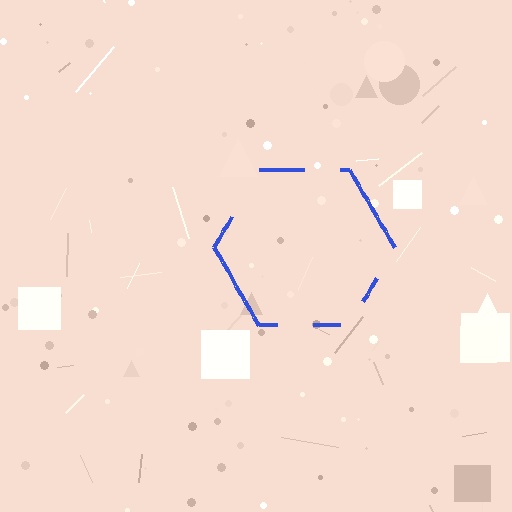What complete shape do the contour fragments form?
The contour fragments form a hexagon.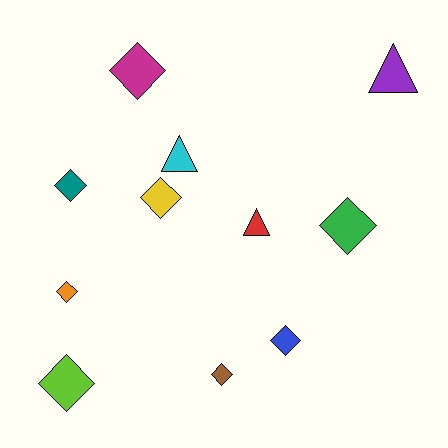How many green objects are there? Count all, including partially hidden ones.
There is 1 green object.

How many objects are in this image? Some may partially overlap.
There are 11 objects.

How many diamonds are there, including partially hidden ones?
There are 8 diamonds.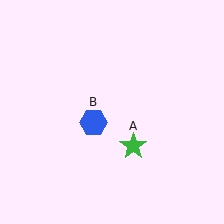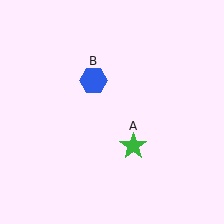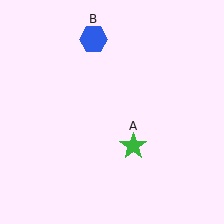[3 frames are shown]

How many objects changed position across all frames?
1 object changed position: blue hexagon (object B).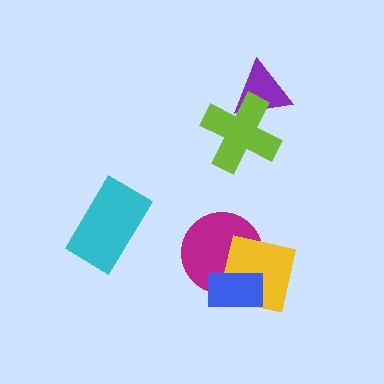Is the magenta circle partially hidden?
Yes, it is partially covered by another shape.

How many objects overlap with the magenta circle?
2 objects overlap with the magenta circle.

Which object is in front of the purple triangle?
The lime cross is in front of the purple triangle.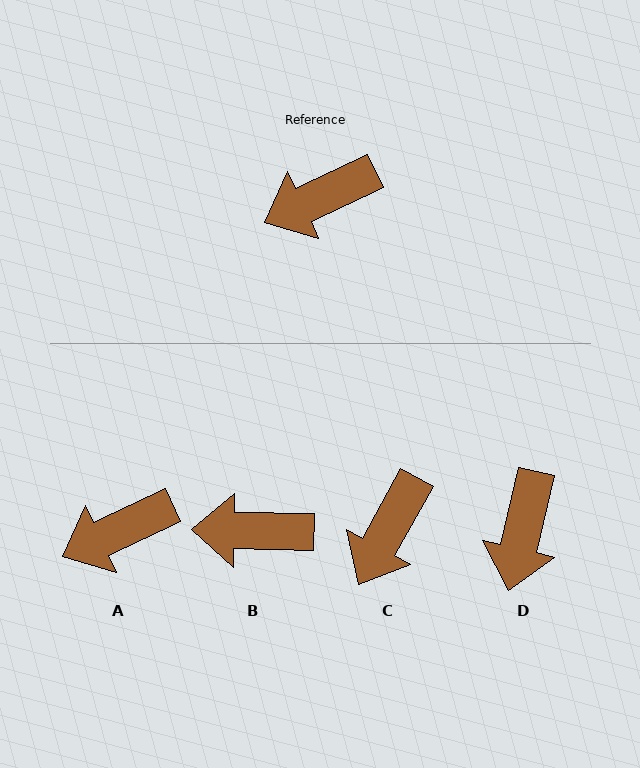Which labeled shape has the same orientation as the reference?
A.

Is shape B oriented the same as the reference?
No, it is off by about 26 degrees.